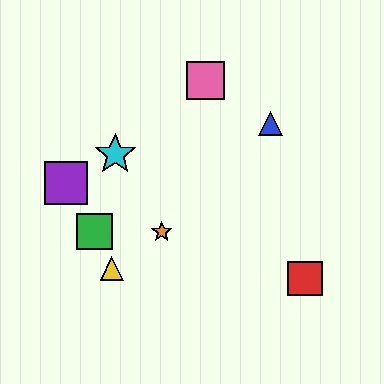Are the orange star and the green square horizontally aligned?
Yes, both are at y≈232.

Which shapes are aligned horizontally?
The green square, the orange star are aligned horizontally.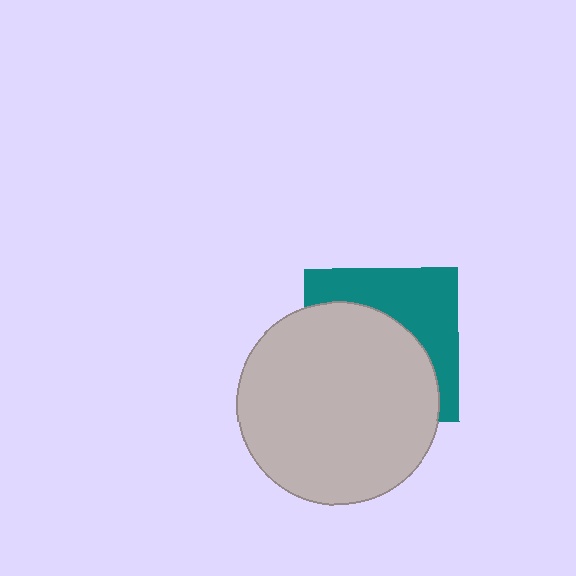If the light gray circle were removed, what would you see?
You would see the complete teal square.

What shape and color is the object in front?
The object in front is a light gray circle.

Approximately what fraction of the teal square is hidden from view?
Roughly 60% of the teal square is hidden behind the light gray circle.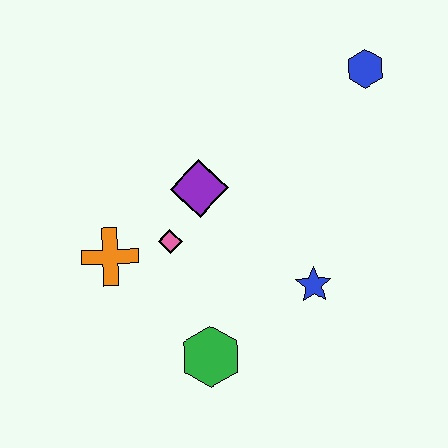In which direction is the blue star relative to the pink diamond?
The blue star is to the right of the pink diamond.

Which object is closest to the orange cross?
The pink diamond is closest to the orange cross.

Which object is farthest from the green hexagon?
The blue hexagon is farthest from the green hexagon.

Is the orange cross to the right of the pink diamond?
No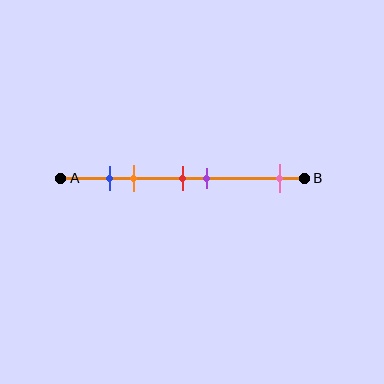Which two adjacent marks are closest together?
The blue and orange marks are the closest adjacent pair.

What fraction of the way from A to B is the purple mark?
The purple mark is approximately 60% (0.6) of the way from A to B.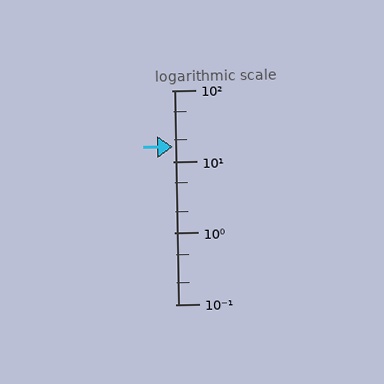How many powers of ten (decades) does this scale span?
The scale spans 3 decades, from 0.1 to 100.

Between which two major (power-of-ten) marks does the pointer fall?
The pointer is between 10 and 100.